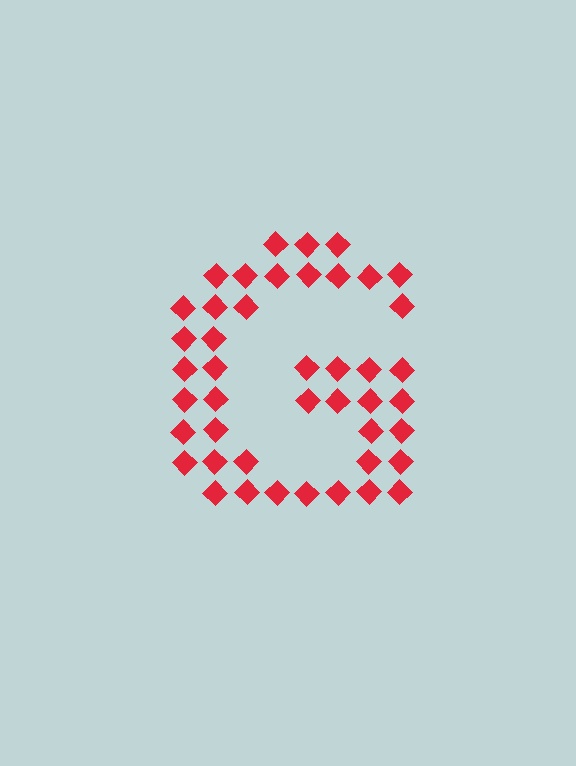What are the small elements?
The small elements are diamonds.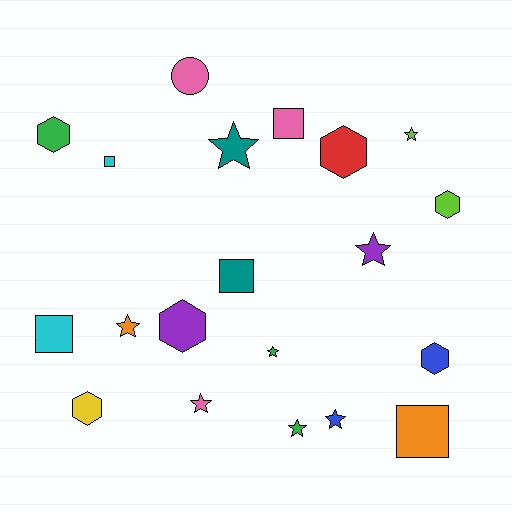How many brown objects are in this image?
There are no brown objects.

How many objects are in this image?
There are 20 objects.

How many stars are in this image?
There are 8 stars.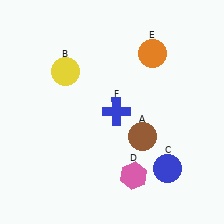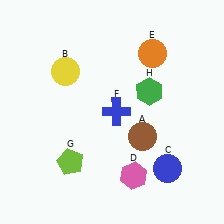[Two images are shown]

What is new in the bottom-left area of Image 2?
A lime pentagon (G) was added in the bottom-left area of Image 2.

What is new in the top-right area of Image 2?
A green hexagon (H) was added in the top-right area of Image 2.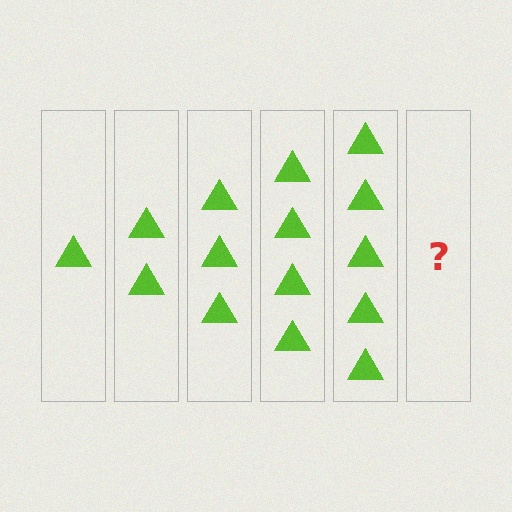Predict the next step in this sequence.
The next step is 6 triangles.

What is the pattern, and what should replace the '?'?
The pattern is that each step adds one more triangle. The '?' should be 6 triangles.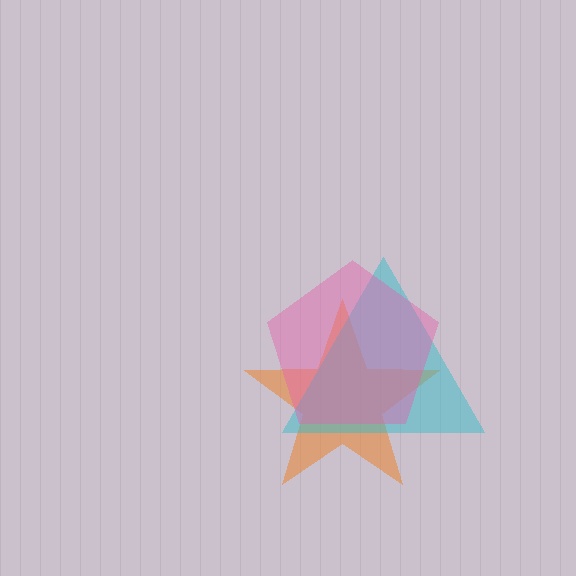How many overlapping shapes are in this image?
There are 3 overlapping shapes in the image.